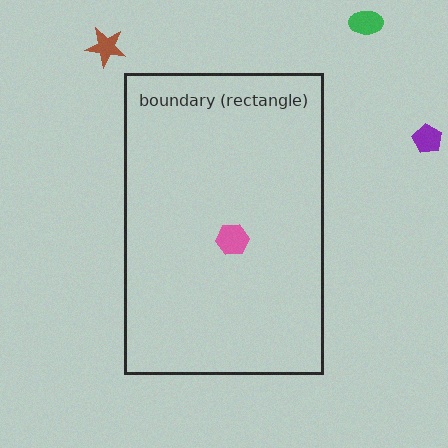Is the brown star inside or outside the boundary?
Outside.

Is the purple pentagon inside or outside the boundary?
Outside.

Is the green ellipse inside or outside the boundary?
Outside.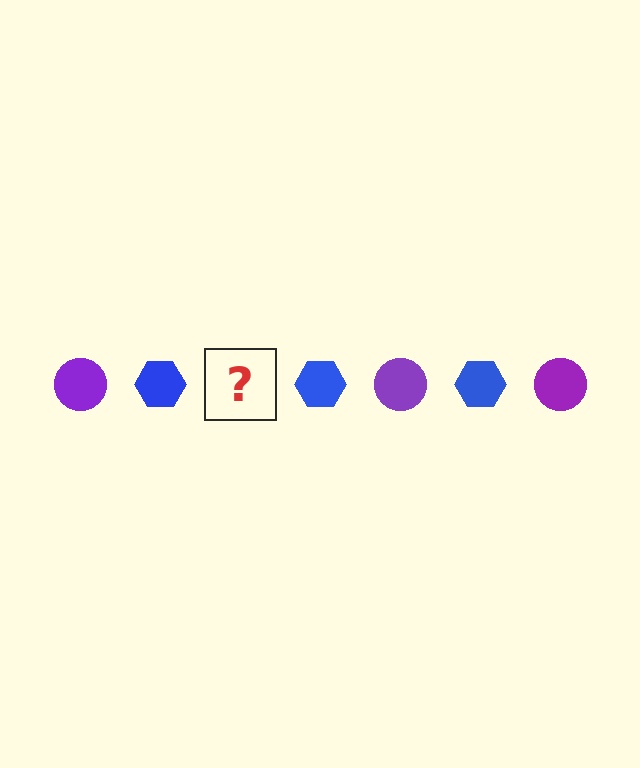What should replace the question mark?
The question mark should be replaced with a purple circle.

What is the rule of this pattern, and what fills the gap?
The rule is that the pattern alternates between purple circle and blue hexagon. The gap should be filled with a purple circle.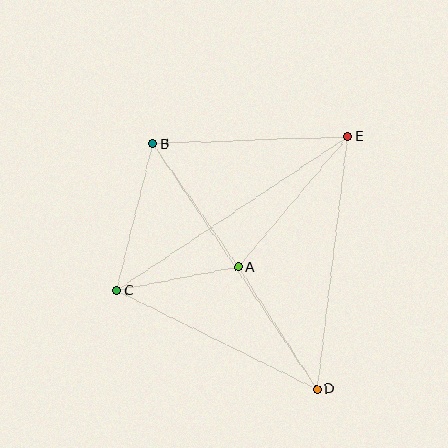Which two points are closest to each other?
Points A and C are closest to each other.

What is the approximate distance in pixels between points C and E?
The distance between C and E is approximately 278 pixels.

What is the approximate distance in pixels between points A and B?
The distance between A and B is approximately 150 pixels.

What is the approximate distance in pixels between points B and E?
The distance between B and E is approximately 195 pixels.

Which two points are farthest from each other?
Points B and D are farthest from each other.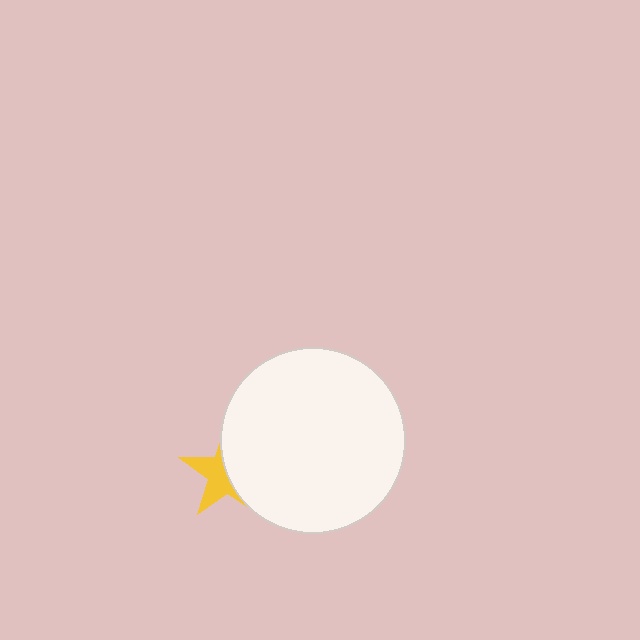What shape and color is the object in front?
The object in front is a white circle.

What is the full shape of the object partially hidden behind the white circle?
The partially hidden object is a yellow star.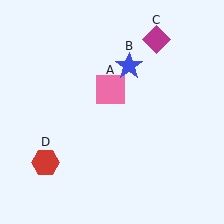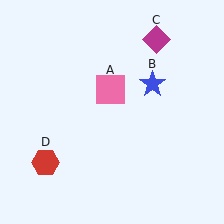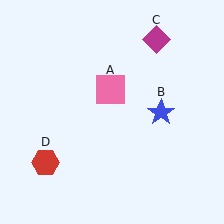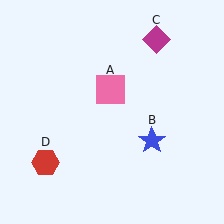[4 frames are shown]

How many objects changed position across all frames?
1 object changed position: blue star (object B).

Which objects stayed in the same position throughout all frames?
Pink square (object A) and magenta diamond (object C) and red hexagon (object D) remained stationary.